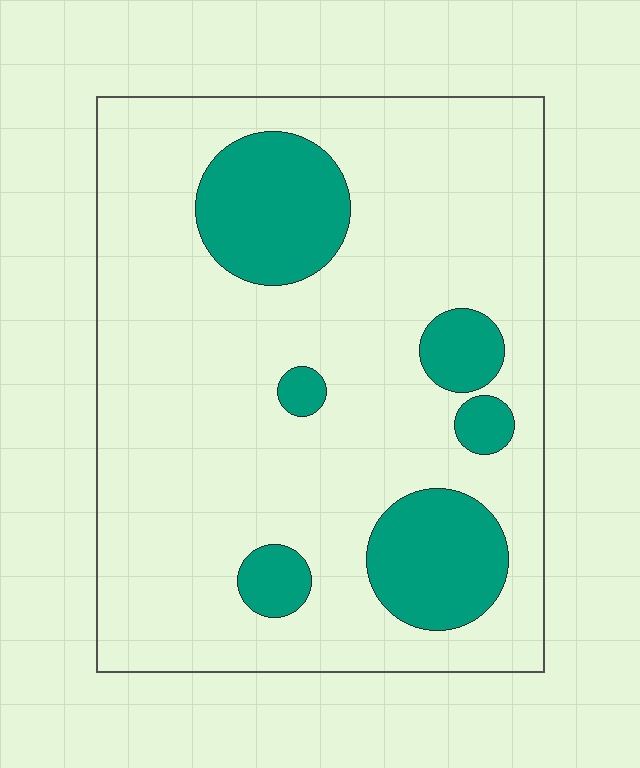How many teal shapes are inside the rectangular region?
6.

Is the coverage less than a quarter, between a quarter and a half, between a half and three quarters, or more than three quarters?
Less than a quarter.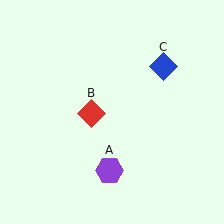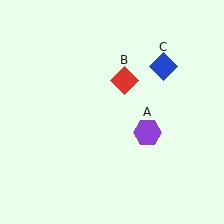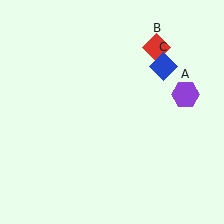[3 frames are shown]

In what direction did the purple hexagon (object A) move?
The purple hexagon (object A) moved up and to the right.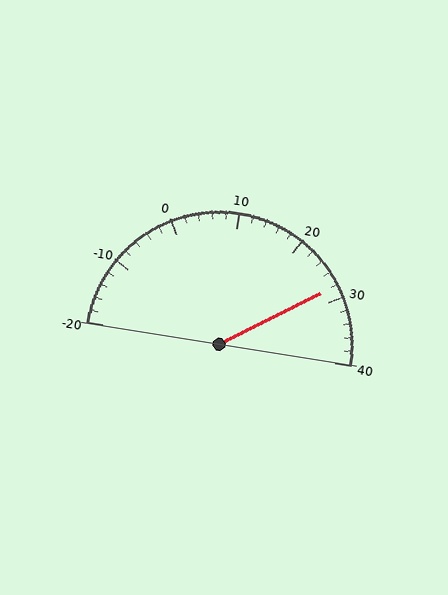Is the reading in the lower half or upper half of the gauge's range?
The reading is in the upper half of the range (-20 to 40).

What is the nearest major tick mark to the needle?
The nearest major tick mark is 30.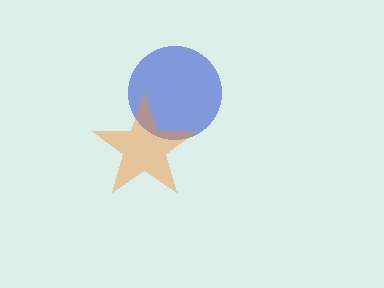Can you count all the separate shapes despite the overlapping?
Yes, there are 2 separate shapes.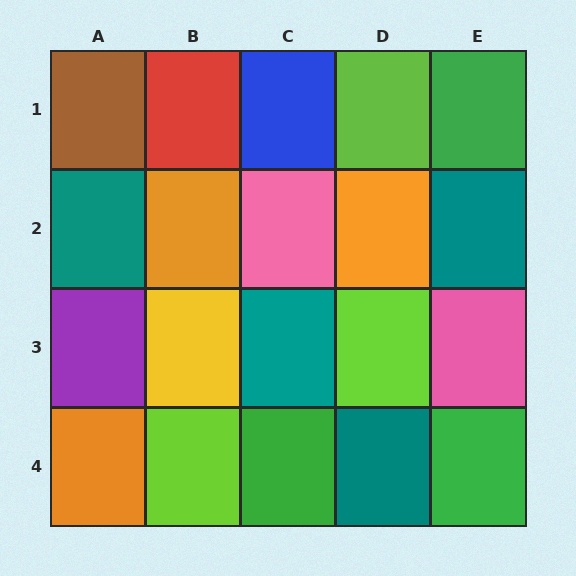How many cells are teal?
4 cells are teal.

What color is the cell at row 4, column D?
Teal.